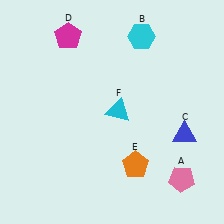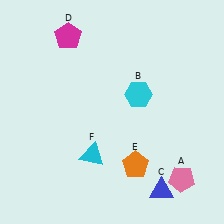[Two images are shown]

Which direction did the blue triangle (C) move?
The blue triangle (C) moved down.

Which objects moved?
The objects that moved are: the cyan hexagon (B), the blue triangle (C), the cyan triangle (F).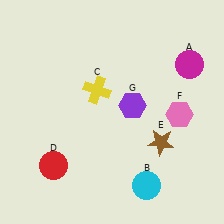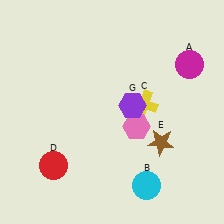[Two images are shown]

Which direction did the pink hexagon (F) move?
The pink hexagon (F) moved left.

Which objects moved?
The objects that moved are: the yellow cross (C), the pink hexagon (F).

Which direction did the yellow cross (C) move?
The yellow cross (C) moved right.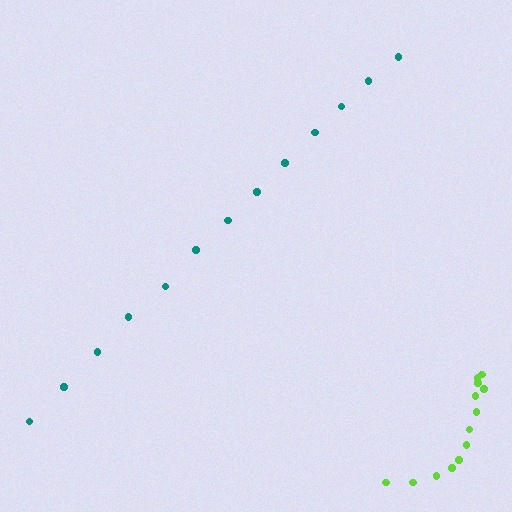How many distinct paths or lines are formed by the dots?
There are 2 distinct paths.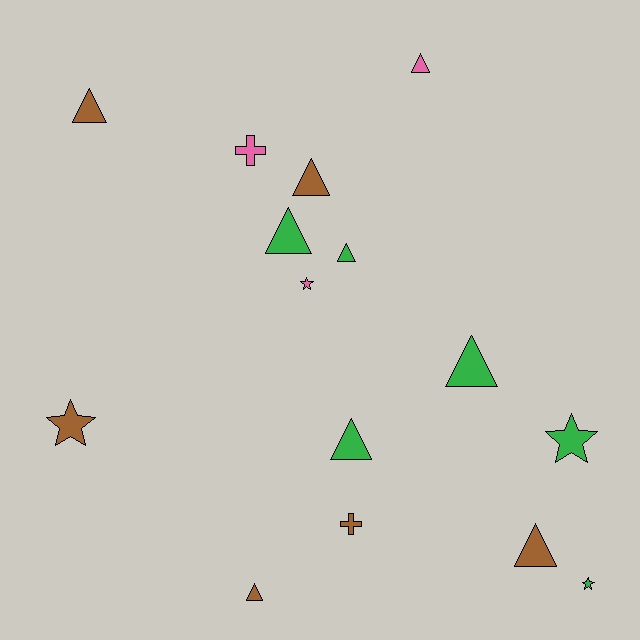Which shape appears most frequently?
Triangle, with 9 objects.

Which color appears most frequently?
Brown, with 6 objects.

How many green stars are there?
There are 2 green stars.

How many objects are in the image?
There are 15 objects.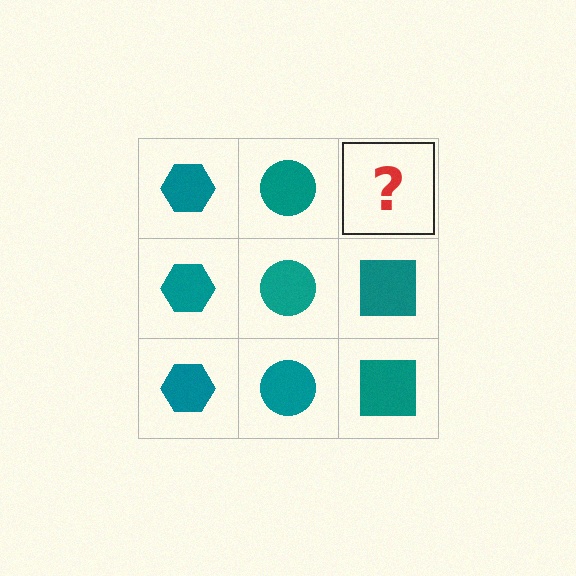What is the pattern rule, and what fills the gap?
The rule is that each column has a consistent shape. The gap should be filled with a teal square.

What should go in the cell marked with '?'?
The missing cell should contain a teal square.